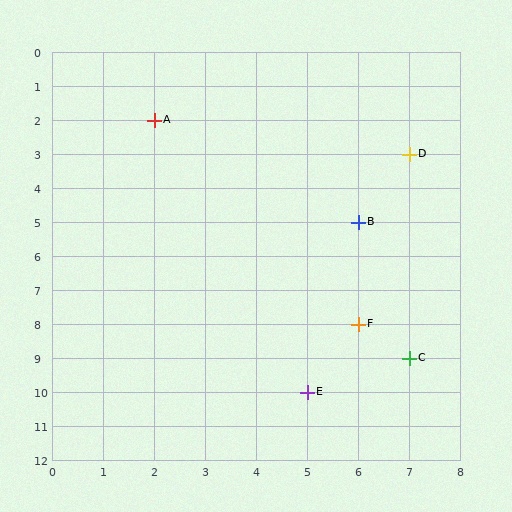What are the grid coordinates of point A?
Point A is at grid coordinates (2, 2).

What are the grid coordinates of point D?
Point D is at grid coordinates (7, 3).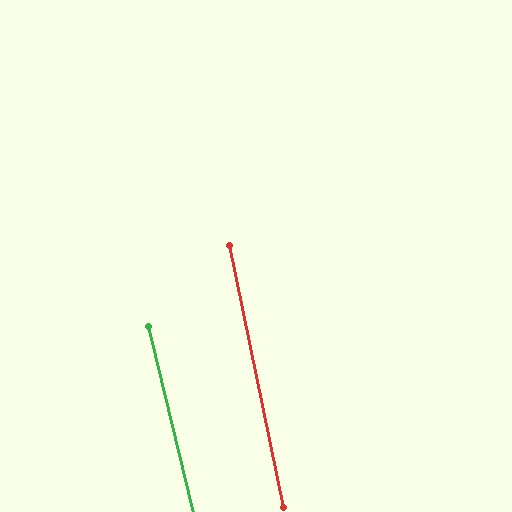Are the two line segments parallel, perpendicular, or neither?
Parallel — their directions differ by only 1.9°.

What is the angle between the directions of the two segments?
Approximately 2 degrees.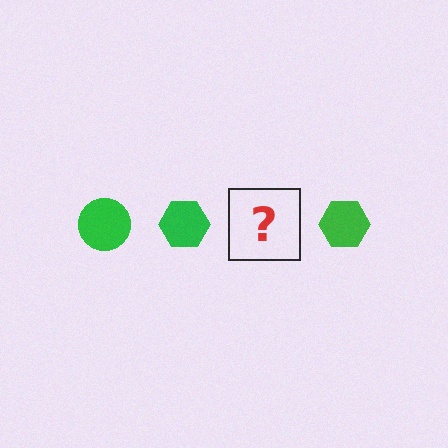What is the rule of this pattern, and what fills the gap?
The rule is that the pattern cycles through circle, hexagon shapes in green. The gap should be filled with a green circle.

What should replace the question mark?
The question mark should be replaced with a green circle.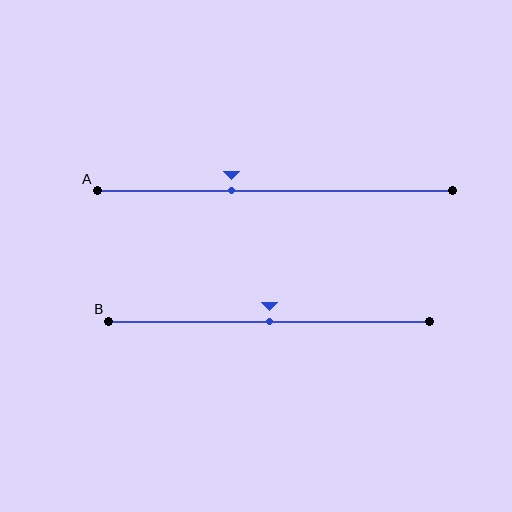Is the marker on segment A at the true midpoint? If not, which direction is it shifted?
No, the marker on segment A is shifted to the left by about 12% of the segment length.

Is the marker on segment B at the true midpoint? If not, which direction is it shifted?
Yes, the marker on segment B is at the true midpoint.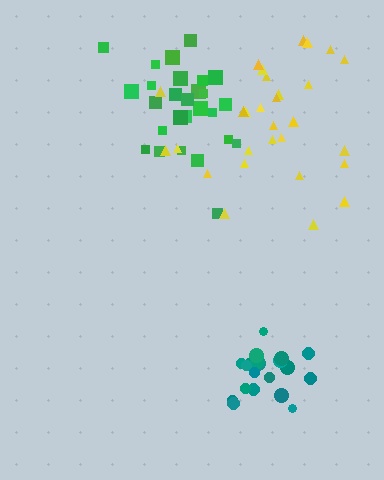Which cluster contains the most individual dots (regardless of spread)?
Yellow (29).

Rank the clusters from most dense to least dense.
teal, green, yellow.